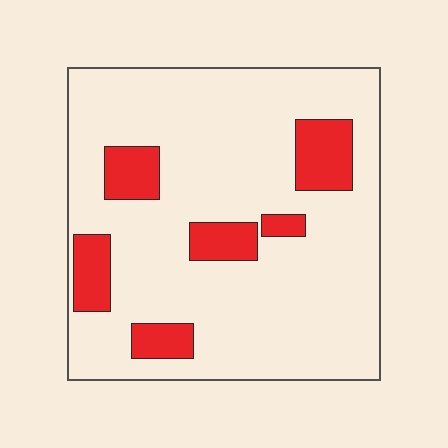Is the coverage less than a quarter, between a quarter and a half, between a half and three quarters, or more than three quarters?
Less than a quarter.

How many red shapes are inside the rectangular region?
6.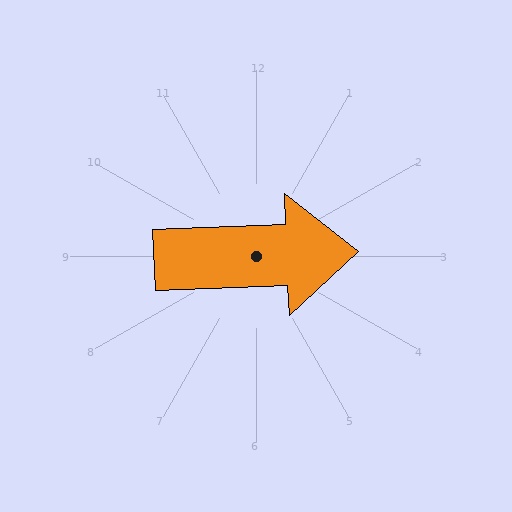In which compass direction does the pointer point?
East.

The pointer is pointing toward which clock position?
Roughly 3 o'clock.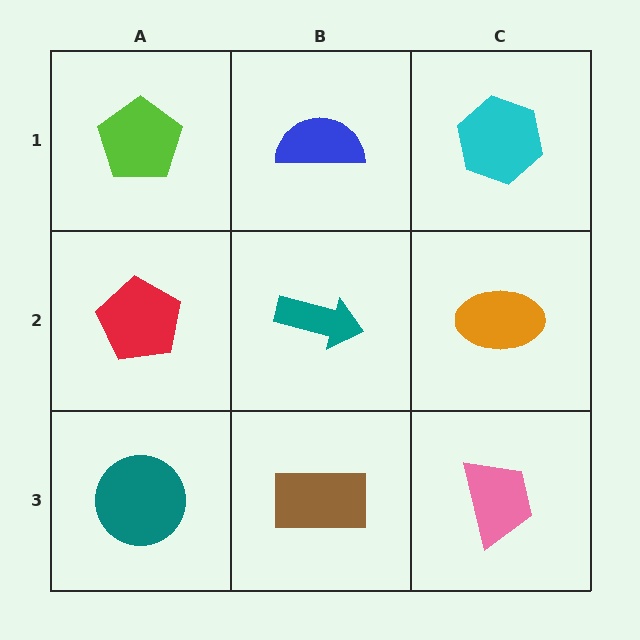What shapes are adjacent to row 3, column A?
A red pentagon (row 2, column A), a brown rectangle (row 3, column B).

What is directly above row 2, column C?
A cyan hexagon.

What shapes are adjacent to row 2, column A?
A lime pentagon (row 1, column A), a teal circle (row 3, column A), a teal arrow (row 2, column B).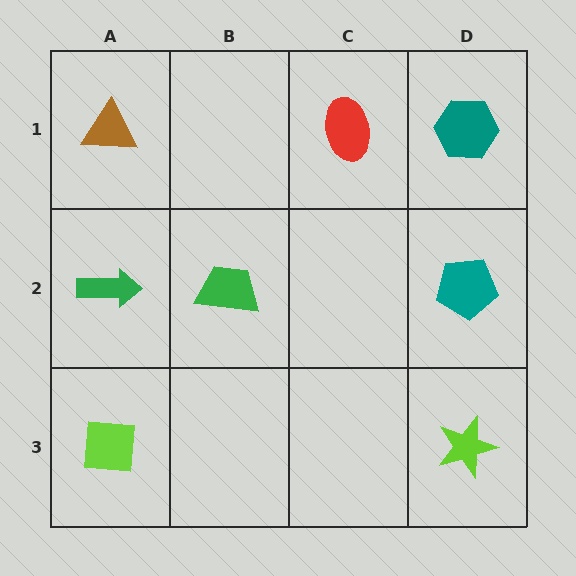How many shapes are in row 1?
3 shapes.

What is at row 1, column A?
A brown triangle.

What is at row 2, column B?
A green trapezoid.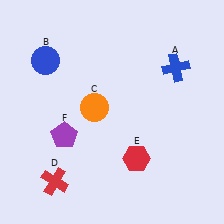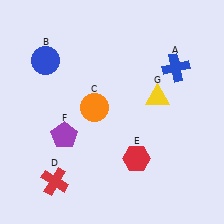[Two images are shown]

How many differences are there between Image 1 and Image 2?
There is 1 difference between the two images.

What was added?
A yellow triangle (G) was added in Image 2.